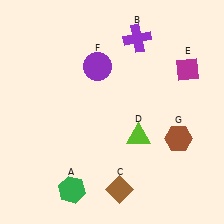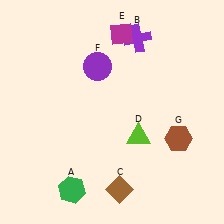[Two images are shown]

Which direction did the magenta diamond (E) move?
The magenta diamond (E) moved left.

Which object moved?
The magenta diamond (E) moved left.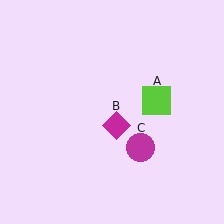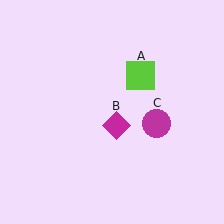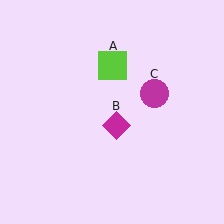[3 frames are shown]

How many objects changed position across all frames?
2 objects changed position: lime square (object A), magenta circle (object C).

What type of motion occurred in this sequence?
The lime square (object A), magenta circle (object C) rotated counterclockwise around the center of the scene.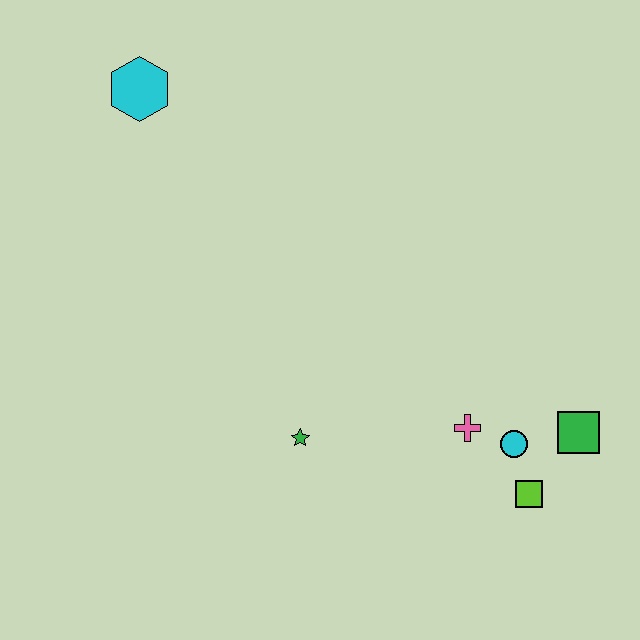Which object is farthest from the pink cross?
The cyan hexagon is farthest from the pink cross.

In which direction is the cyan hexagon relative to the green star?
The cyan hexagon is above the green star.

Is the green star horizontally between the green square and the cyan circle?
No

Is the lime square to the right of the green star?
Yes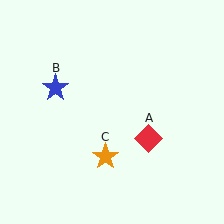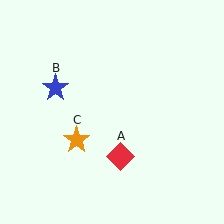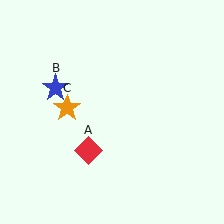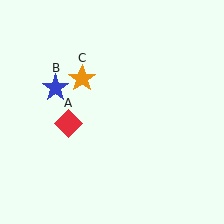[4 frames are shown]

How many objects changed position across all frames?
2 objects changed position: red diamond (object A), orange star (object C).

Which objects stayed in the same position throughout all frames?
Blue star (object B) remained stationary.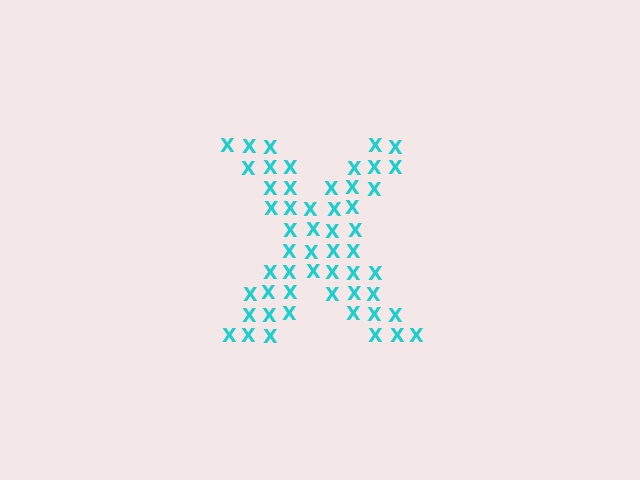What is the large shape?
The large shape is the letter X.